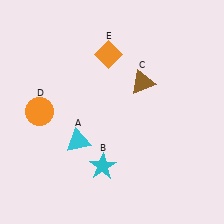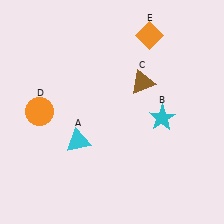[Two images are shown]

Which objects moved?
The objects that moved are: the cyan star (B), the orange diamond (E).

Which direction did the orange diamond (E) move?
The orange diamond (E) moved right.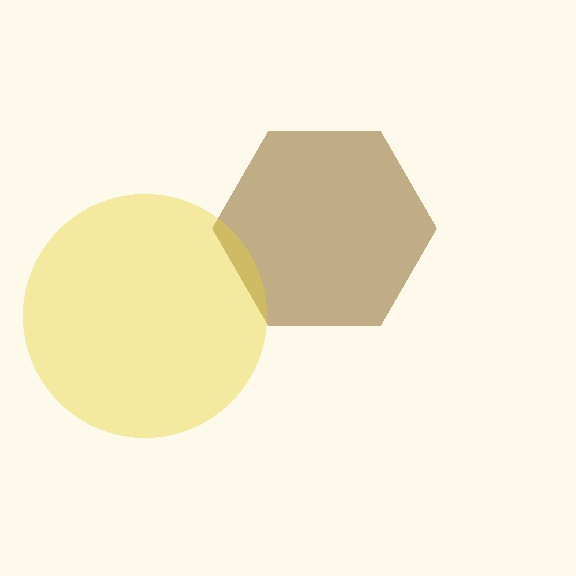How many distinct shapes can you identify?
There are 2 distinct shapes: a brown hexagon, a yellow circle.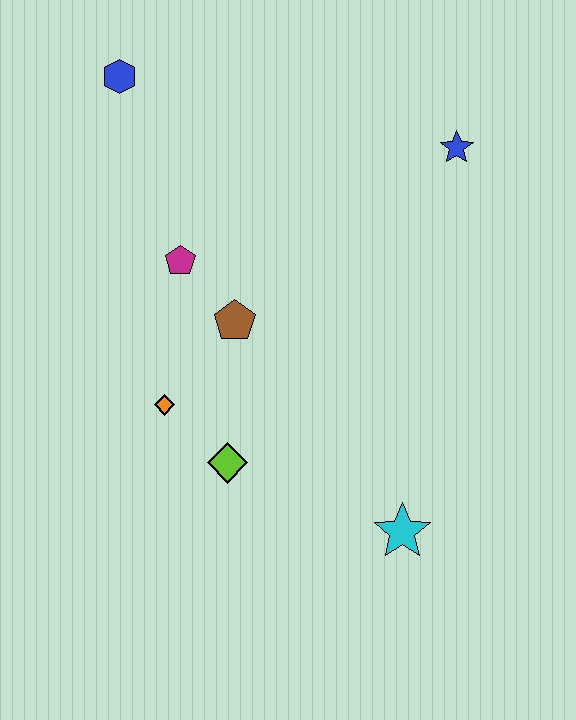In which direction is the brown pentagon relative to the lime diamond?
The brown pentagon is above the lime diamond.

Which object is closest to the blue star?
The brown pentagon is closest to the blue star.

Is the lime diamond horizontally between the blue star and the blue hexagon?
Yes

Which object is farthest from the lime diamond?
The blue hexagon is farthest from the lime diamond.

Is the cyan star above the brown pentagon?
No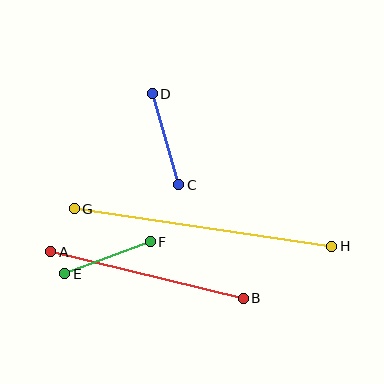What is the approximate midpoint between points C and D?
The midpoint is at approximately (166, 139) pixels.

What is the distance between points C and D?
The distance is approximately 95 pixels.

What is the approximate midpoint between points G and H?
The midpoint is at approximately (203, 228) pixels.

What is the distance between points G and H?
The distance is approximately 260 pixels.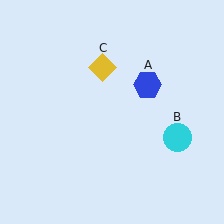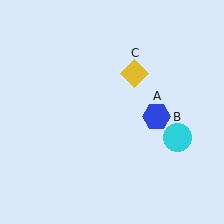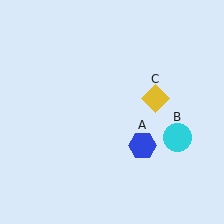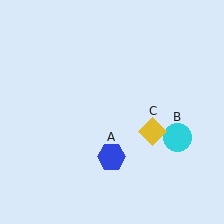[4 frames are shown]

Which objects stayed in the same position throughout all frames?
Cyan circle (object B) remained stationary.